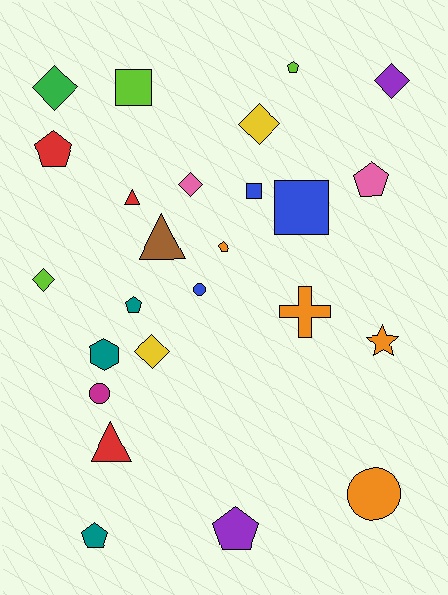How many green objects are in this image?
There is 1 green object.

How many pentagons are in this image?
There are 7 pentagons.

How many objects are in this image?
There are 25 objects.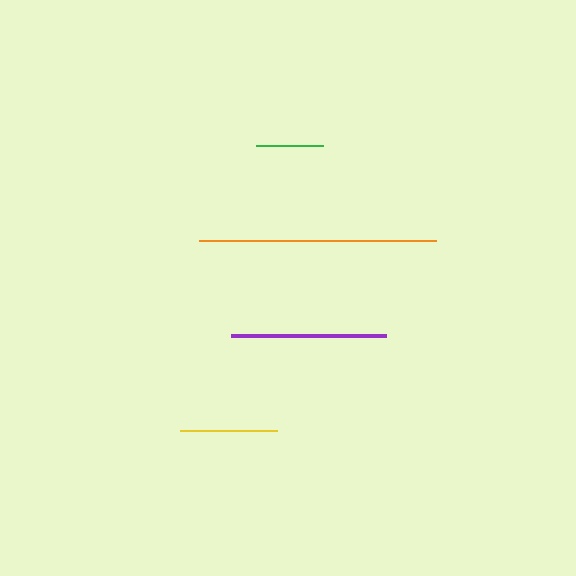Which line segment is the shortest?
The green line is the shortest at approximately 66 pixels.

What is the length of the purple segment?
The purple segment is approximately 154 pixels long.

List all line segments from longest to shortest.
From longest to shortest: orange, purple, yellow, green.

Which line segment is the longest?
The orange line is the longest at approximately 238 pixels.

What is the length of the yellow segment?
The yellow segment is approximately 97 pixels long.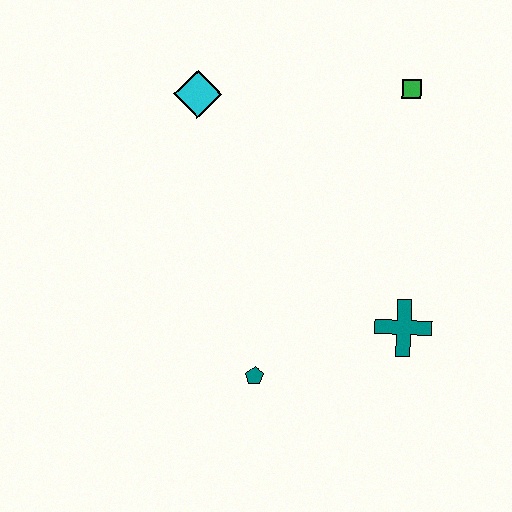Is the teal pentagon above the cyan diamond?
No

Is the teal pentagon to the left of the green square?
Yes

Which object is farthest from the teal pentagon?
The green square is farthest from the teal pentagon.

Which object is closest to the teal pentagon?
The teal cross is closest to the teal pentagon.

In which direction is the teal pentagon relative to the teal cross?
The teal pentagon is to the left of the teal cross.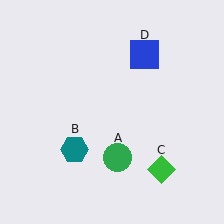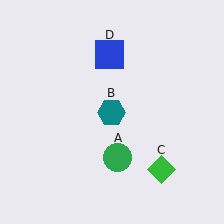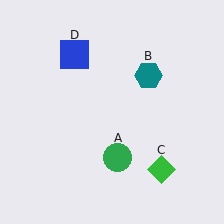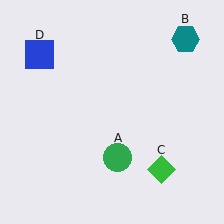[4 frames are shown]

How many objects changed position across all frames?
2 objects changed position: teal hexagon (object B), blue square (object D).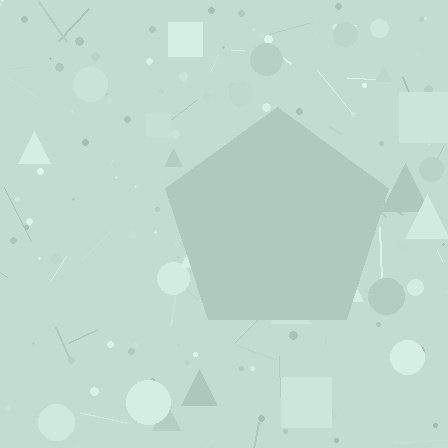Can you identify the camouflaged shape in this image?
The camouflaged shape is a pentagon.